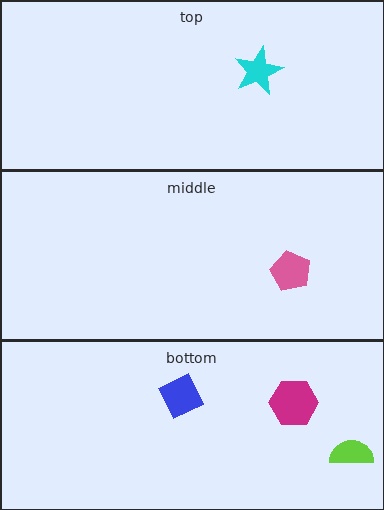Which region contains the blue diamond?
The bottom region.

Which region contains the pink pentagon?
The middle region.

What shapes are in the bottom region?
The lime semicircle, the magenta hexagon, the blue diamond.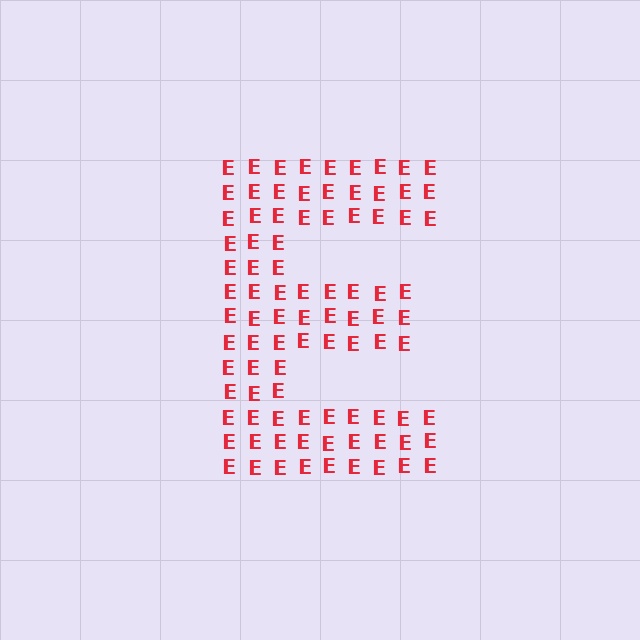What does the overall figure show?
The overall figure shows the letter E.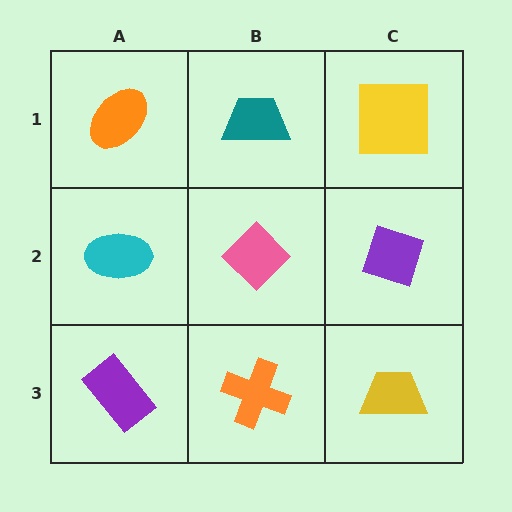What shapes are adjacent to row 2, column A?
An orange ellipse (row 1, column A), a purple rectangle (row 3, column A), a pink diamond (row 2, column B).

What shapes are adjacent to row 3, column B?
A pink diamond (row 2, column B), a purple rectangle (row 3, column A), a yellow trapezoid (row 3, column C).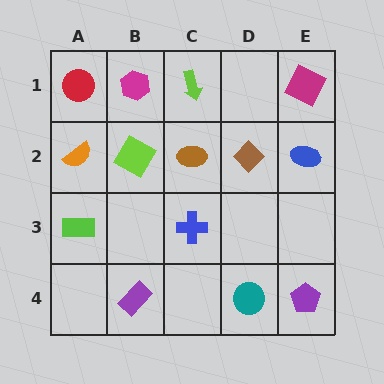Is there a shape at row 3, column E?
No, that cell is empty.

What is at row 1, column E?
A magenta square.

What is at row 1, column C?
A lime arrow.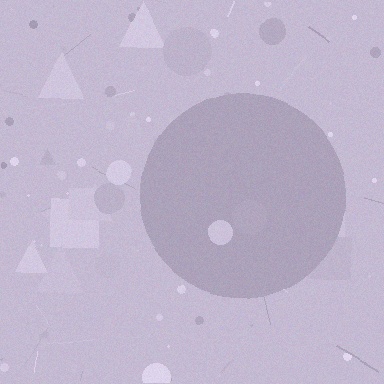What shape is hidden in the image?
A circle is hidden in the image.